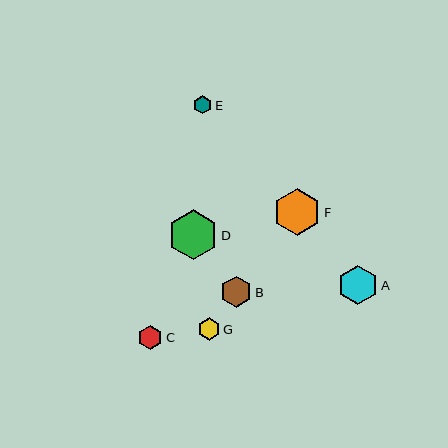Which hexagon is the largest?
Hexagon D is the largest with a size of approximately 50 pixels.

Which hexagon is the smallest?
Hexagon E is the smallest with a size of approximately 18 pixels.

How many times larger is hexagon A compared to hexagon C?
Hexagon A is approximately 1.6 times the size of hexagon C.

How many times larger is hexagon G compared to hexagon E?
Hexagon G is approximately 1.2 times the size of hexagon E.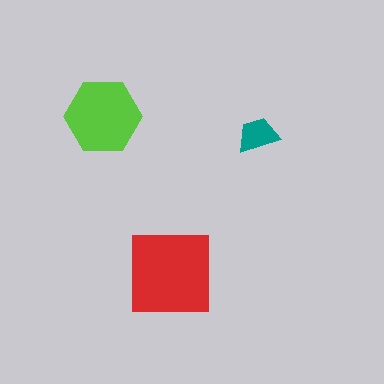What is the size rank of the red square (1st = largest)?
1st.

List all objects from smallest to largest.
The teal trapezoid, the lime hexagon, the red square.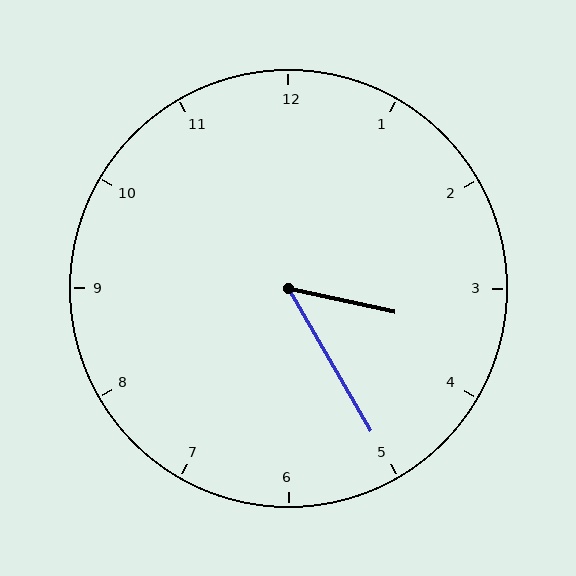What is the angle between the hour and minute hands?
Approximately 48 degrees.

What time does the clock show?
3:25.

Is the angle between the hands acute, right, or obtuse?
It is acute.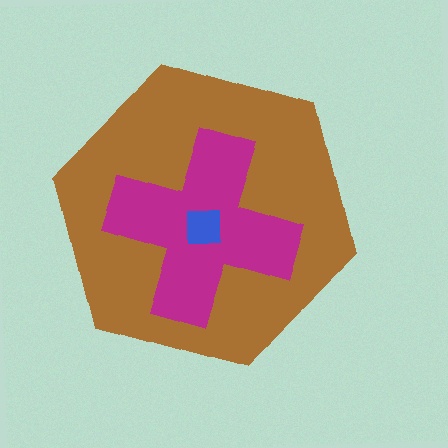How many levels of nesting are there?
3.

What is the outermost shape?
The brown hexagon.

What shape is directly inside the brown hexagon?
The magenta cross.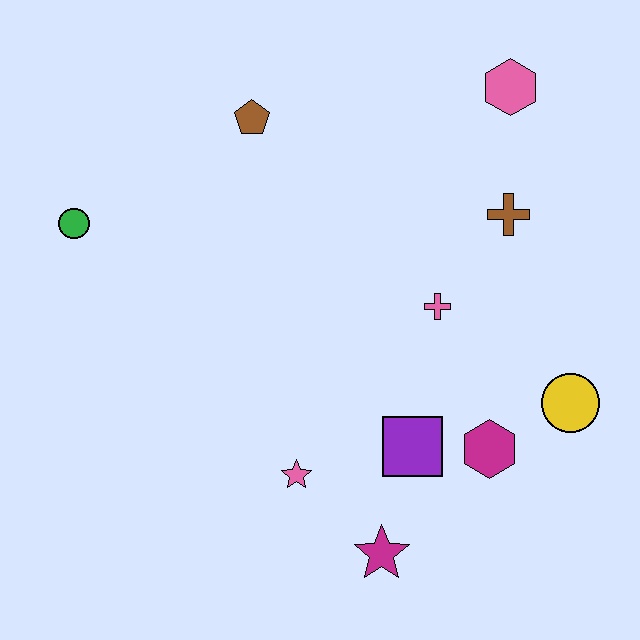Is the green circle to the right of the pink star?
No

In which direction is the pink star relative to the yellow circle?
The pink star is to the left of the yellow circle.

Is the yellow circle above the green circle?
No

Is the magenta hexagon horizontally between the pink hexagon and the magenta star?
Yes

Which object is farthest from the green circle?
The yellow circle is farthest from the green circle.